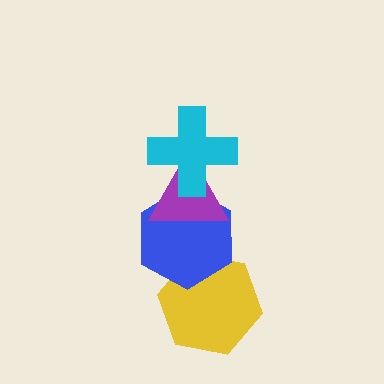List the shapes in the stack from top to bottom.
From top to bottom: the cyan cross, the purple triangle, the blue hexagon, the yellow hexagon.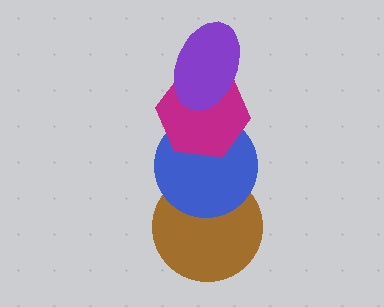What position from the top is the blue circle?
The blue circle is 3rd from the top.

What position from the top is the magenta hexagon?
The magenta hexagon is 2nd from the top.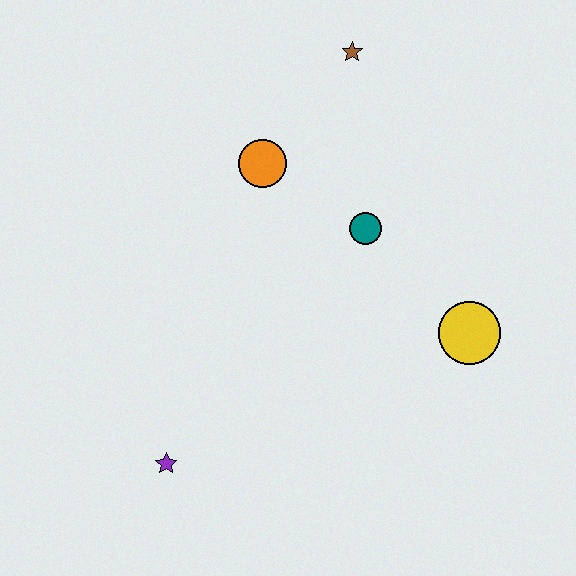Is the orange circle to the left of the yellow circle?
Yes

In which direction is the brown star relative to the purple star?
The brown star is above the purple star.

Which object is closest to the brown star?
The orange circle is closest to the brown star.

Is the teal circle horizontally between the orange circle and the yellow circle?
Yes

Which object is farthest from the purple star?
The brown star is farthest from the purple star.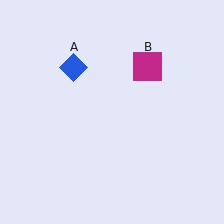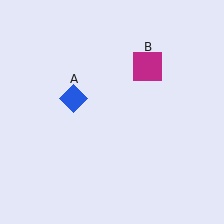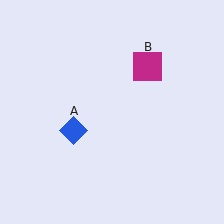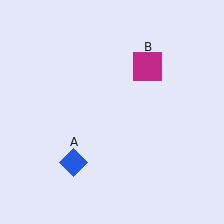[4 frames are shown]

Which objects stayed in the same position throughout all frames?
Magenta square (object B) remained stationary.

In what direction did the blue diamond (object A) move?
The blue diamond (object A) moved down.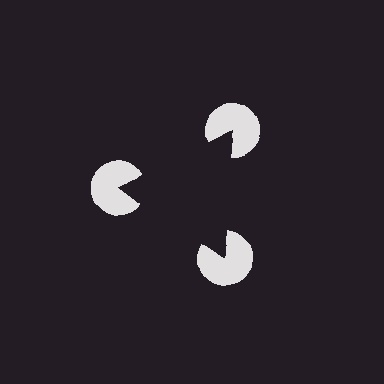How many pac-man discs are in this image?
There are 3 — one at each vertex of the illusory triangle.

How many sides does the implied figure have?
3 sides.